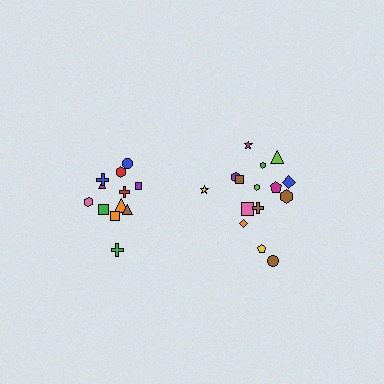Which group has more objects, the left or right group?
The right group.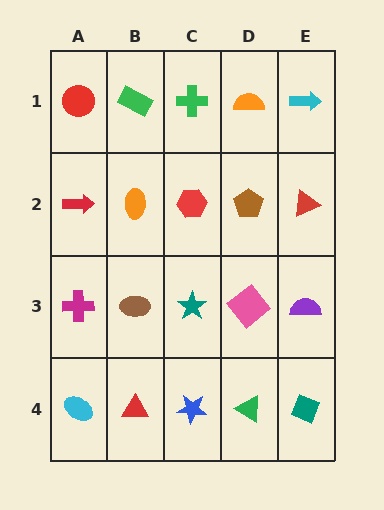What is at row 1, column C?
A green cross.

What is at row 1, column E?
A cyan arrow.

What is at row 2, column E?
A red triangle.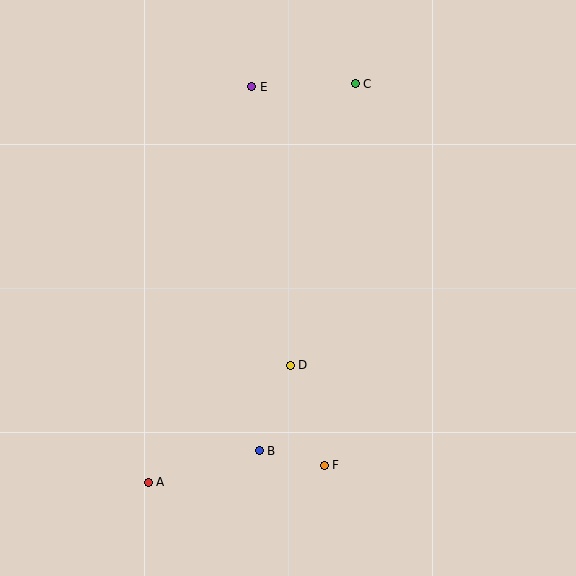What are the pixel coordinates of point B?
Point B is at (259, 451).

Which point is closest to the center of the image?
Point D at (290, 365) is closest to the center.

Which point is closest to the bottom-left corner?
Point A is closest to the bottom-left corner.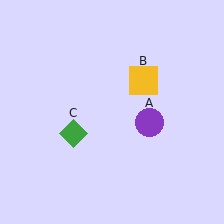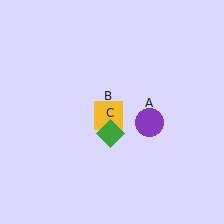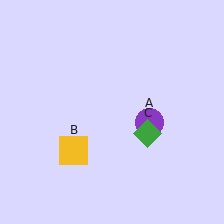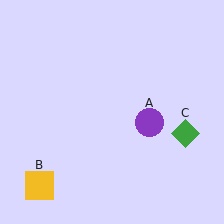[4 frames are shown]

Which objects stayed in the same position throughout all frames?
Purple circle (object A) remained stationary.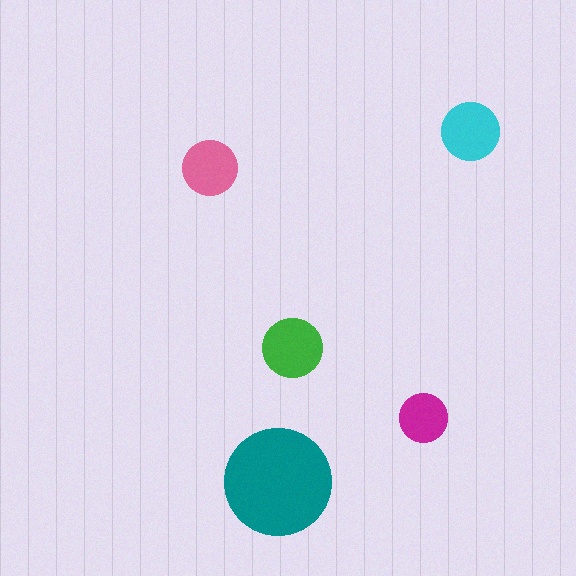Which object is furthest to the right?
The cyan circle is rightmost.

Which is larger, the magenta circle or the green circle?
The green one.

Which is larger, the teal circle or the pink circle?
The teal one.